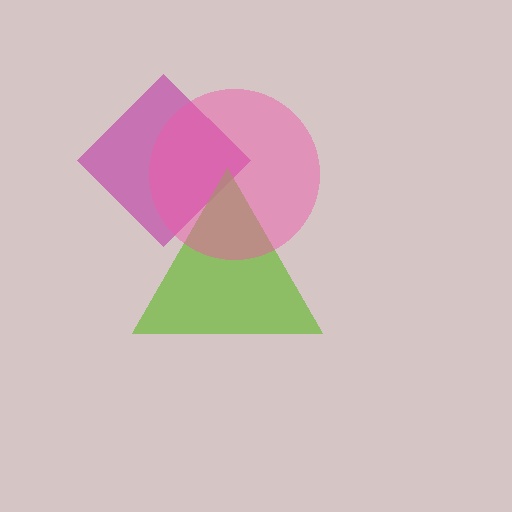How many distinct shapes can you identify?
There are 3 distinct shapes: a magenta diamond, a lime triangle, a pink circle.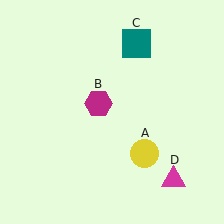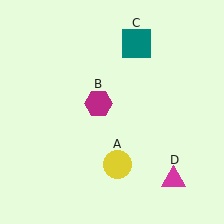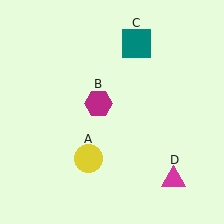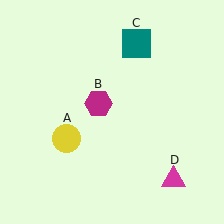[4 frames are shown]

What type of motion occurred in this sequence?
The yellow circle (object A) rotated clockwise around the center of the scene.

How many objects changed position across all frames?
1 object changed position: yellow circle (object A).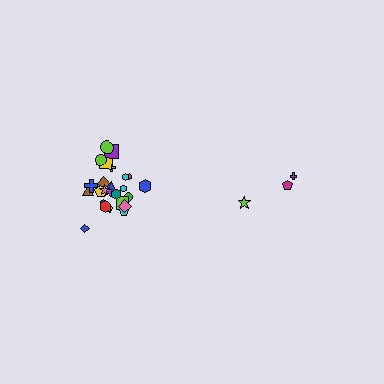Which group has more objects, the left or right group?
The left group.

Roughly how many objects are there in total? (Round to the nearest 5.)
Roughly 30 objects in total.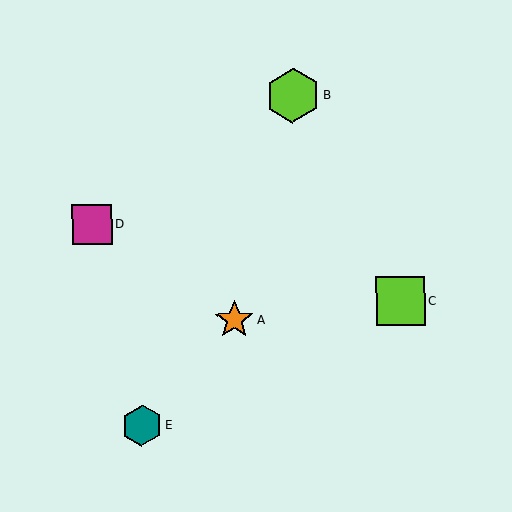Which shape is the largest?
The lime hexagon (labeled B) is the largest.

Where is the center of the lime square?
The center of the lime square is at (401, 301).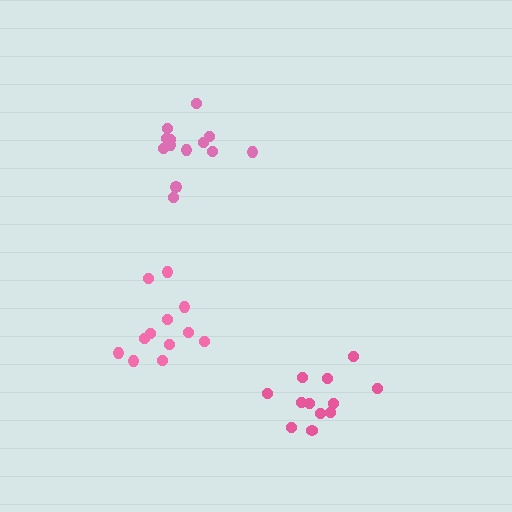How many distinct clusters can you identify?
There are 3 distinct clusters.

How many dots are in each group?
Group 1: 13 dots, Group 2: 12 dots, Group 3: 12 dots (37 total).